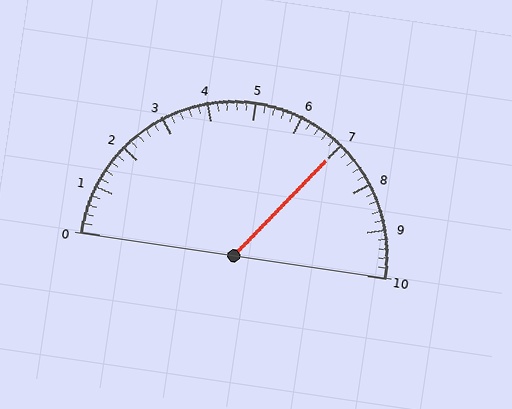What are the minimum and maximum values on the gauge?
The gauge ranges from 0 to 10.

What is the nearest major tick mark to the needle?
The nearest major tick mark is 7.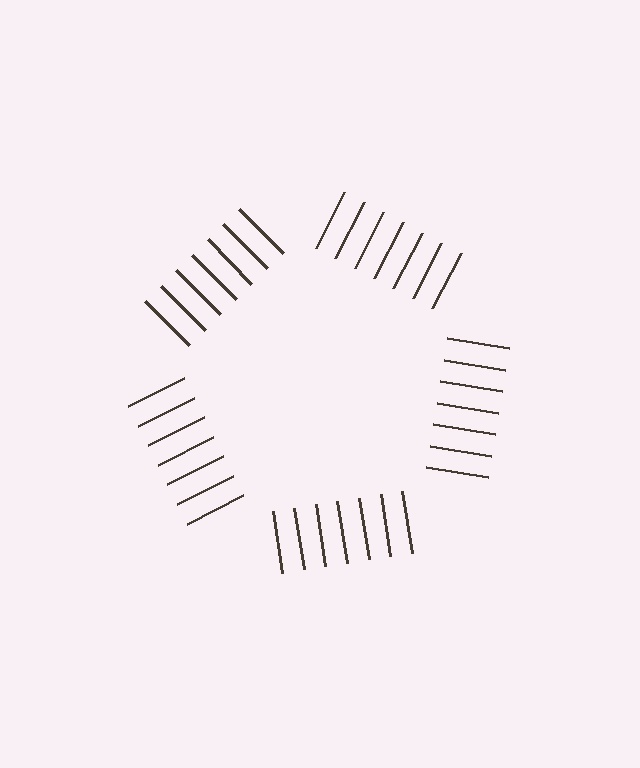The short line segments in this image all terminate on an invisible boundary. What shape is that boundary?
An illusory pentagon — the line segments terminate on its edges but no continuous stroke is drawn.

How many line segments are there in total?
35 — 7 along each of the 5 edges.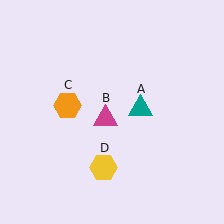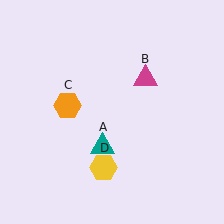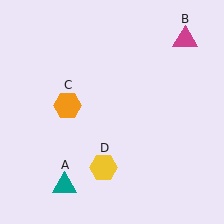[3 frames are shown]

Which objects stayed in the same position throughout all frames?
Orange hexagon (object C) and yellow hexagon (object D) remained stationary.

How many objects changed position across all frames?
2 objects changed position: teal triangle (object A), magenta triangle (object B).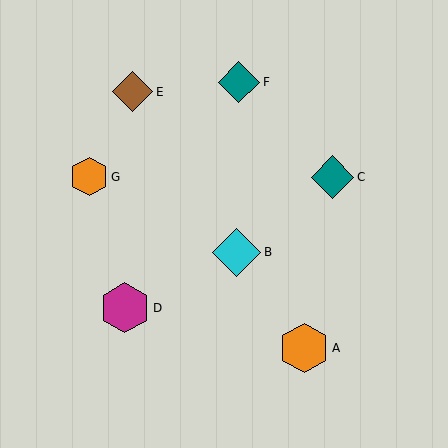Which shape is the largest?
The magenta hexagon (labeled D) is the largest.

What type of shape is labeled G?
Shape G is an orange hexagon.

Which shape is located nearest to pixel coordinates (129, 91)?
The brown diamond (labeled E) at (133, 92) is nearest to that location.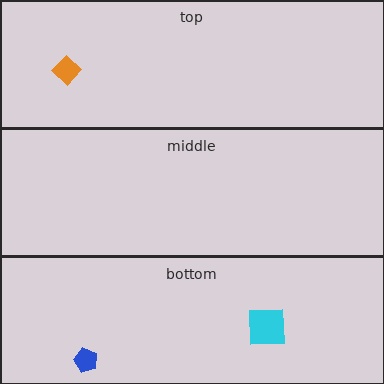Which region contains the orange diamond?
The top region.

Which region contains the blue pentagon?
The bottom region.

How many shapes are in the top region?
1.